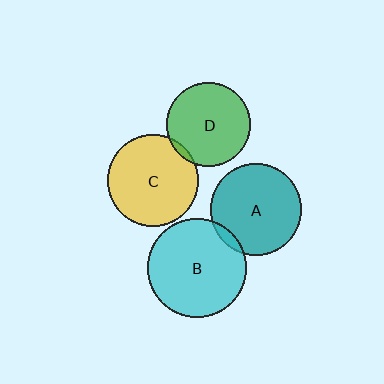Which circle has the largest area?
Circle B (cyan).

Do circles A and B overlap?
Yes.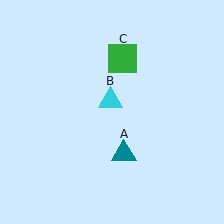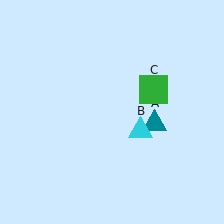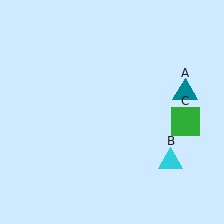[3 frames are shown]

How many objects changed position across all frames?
3 objects changed position: teal triangle (object A), cyan triangle (object B), green square (object C).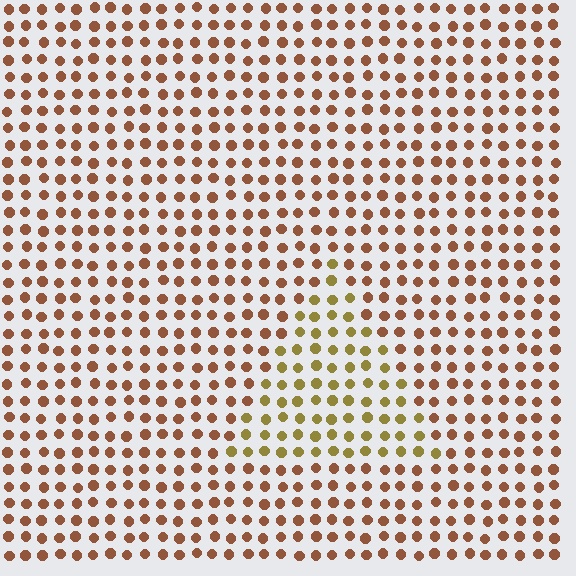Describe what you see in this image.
The image is filled with small brown elements in a uniform arrangement. A triangle-shaped region is visible where the elements are tinted to a slightly different hue, forming a subtle color boundary.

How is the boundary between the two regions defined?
The boundary is defined purely by a slight shift in hue (about 34 degrees). Spacing, size, and orientation are identical on both sides.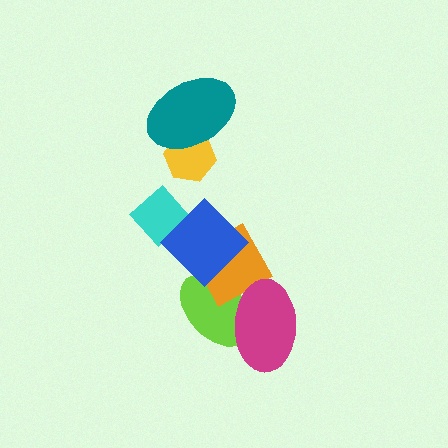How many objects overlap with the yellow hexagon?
1 object overlaps with the yellow hexagon.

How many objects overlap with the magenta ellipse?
2 objects overlap with the magenta ellipse.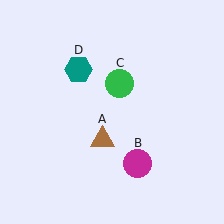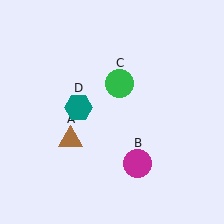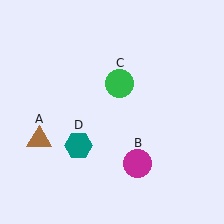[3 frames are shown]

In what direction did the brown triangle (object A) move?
The brown triangle (object A) moved left.